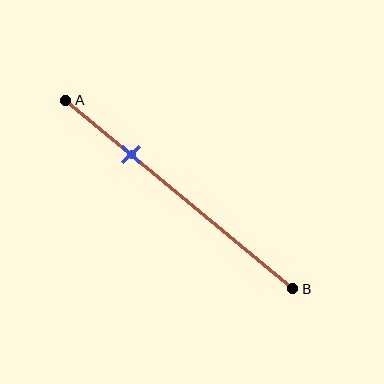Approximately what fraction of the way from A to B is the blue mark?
The blue mark is approximately 30% of the way from A to B.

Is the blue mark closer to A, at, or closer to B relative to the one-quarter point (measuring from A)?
The blue mark is closer to point B than the one-quarter point of segment AB.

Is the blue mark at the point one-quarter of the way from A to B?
No, the mark is at about 30% from A, not at the 25% one-quarter point.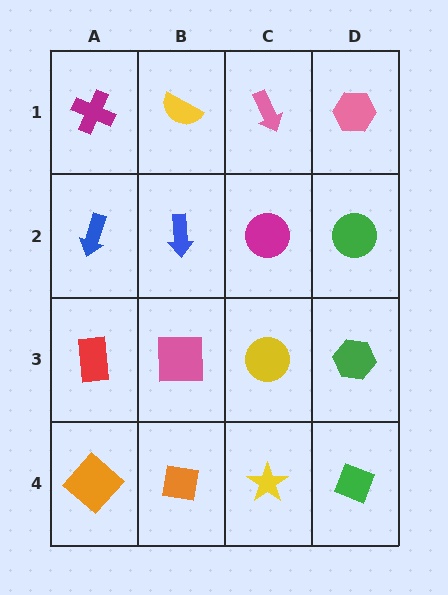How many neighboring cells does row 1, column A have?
2.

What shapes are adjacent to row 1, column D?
A green circle (row 2, column D), a pink arrow (row 1, column C).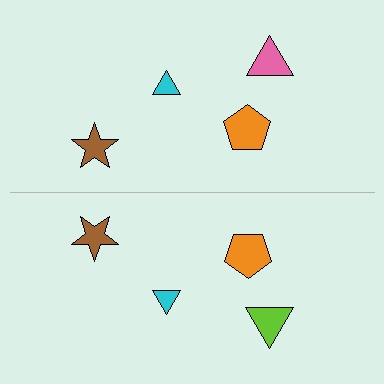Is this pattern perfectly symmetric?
No, the pattern is not perfectly symmetric. The lime triangle on the bottom side breaks the symmetry — its mirror counterpart is pink.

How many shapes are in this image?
There are 8 shapes in this image.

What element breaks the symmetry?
The lime triangle on the bottom side breaks the symmetry — its mirror counterpart is pink.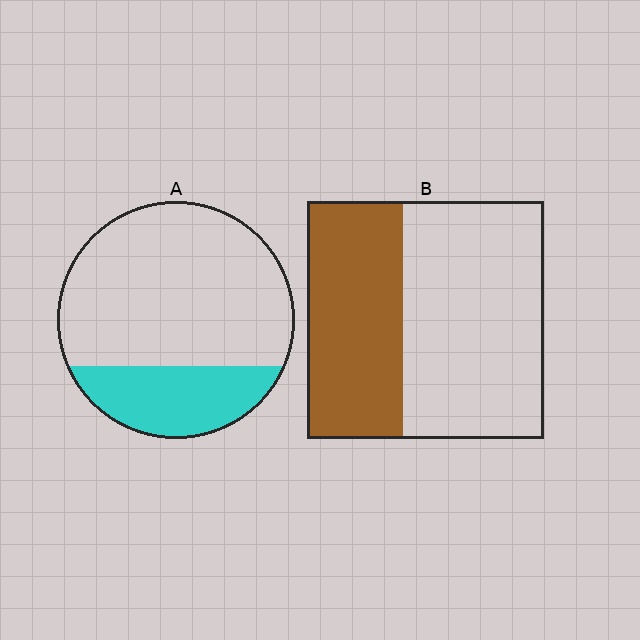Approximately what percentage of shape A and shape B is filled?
A is approximately 25% and B is approximately 40%.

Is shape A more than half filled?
No.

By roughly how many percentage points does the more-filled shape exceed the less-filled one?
By roughly 15 percentage points (B over A).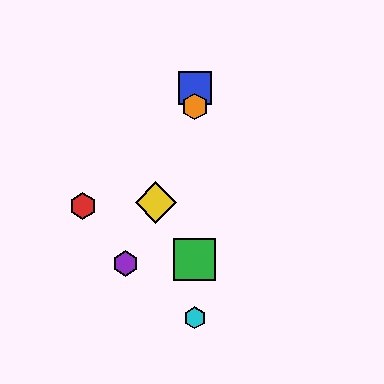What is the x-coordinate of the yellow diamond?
The yellow diamond is at x≈156.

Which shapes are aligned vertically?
The blue square, the green square, the orange hexagon, the cyan hexagon are aligned vertically.